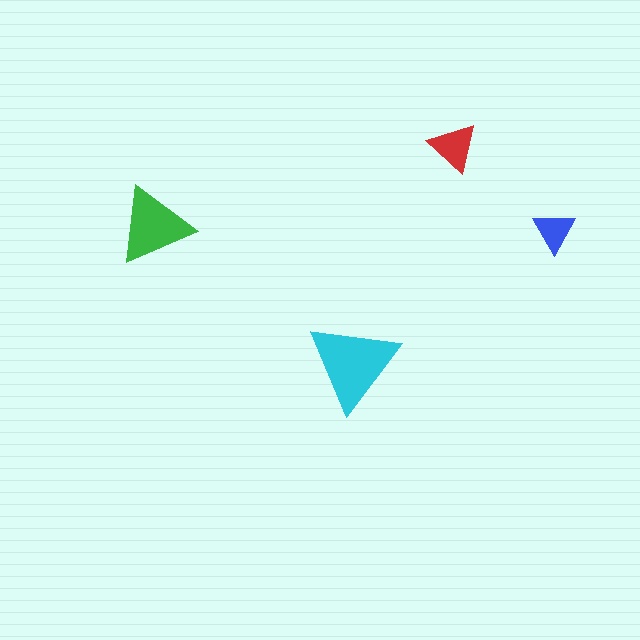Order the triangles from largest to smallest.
the cyan one, the green one, the red one, the blue one.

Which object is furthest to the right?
The blue triangle is rightmost.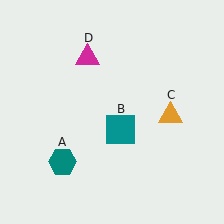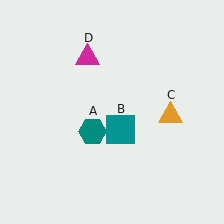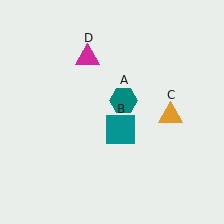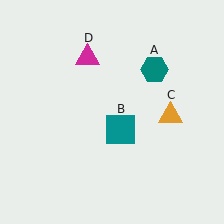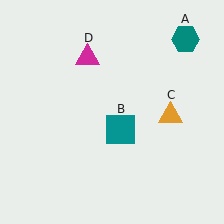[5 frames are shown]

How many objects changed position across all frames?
1 object changed position: teal hexagon (object A).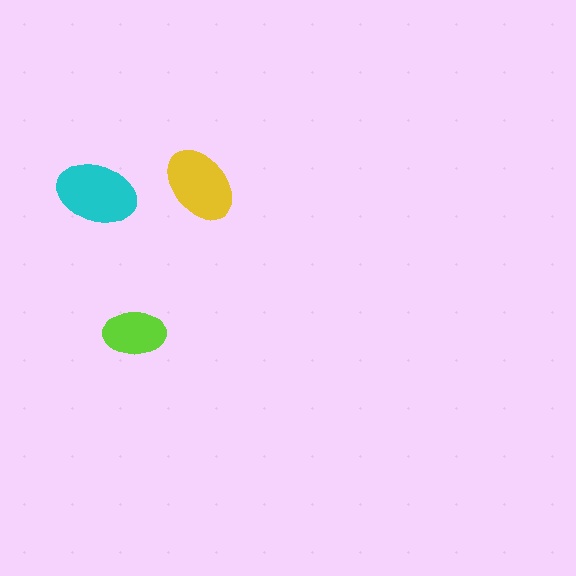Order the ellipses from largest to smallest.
the cyan one, the yellow one, the lime one.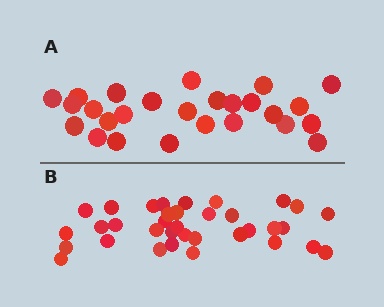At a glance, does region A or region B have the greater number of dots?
Region B (the bottom region) has more dots.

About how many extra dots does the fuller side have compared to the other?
Region B has roughly 8 or so more dots than region A.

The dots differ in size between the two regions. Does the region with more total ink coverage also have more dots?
No. Region A has more total ink coverage because its dots are larger, but region B actually contains more individual dots. Total area can be misleading — the number of items is what matters here.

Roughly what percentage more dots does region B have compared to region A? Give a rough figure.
About 35% more.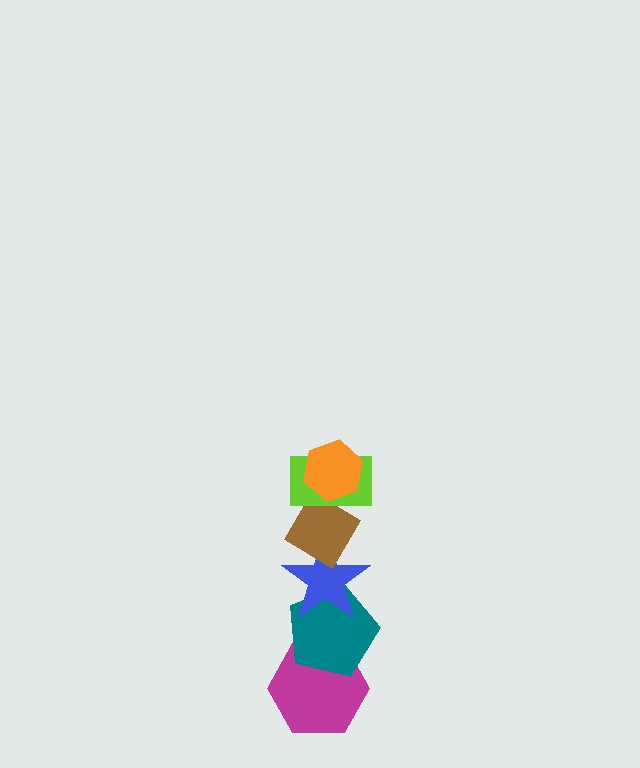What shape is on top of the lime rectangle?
The orange hexagon is on top of the lime rectangle.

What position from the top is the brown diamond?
The brown diamond is 3rd from the top.